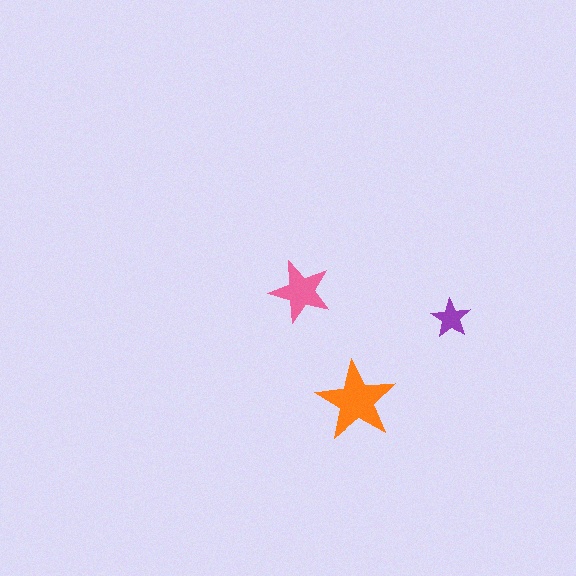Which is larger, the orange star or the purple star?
The orange one.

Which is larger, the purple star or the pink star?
The pink one.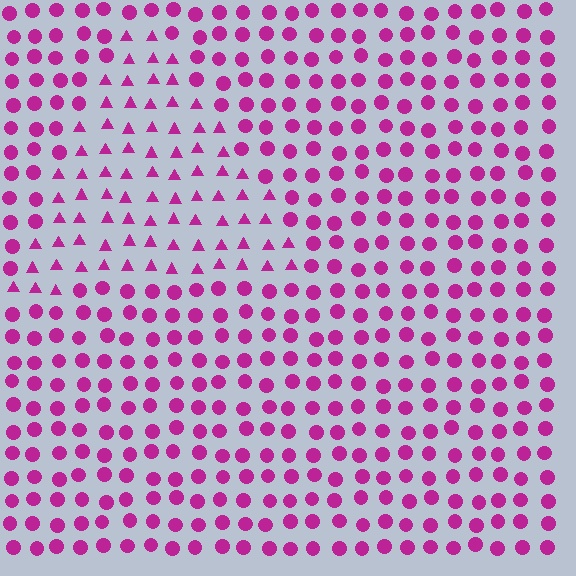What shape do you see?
I see a triangle.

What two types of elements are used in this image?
The image uses triangles inside the triangle region and circles outside it.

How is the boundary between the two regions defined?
The boundary is defined by a change in element shape: triangles inside vs. circles outside. All elements share the same color and spacing.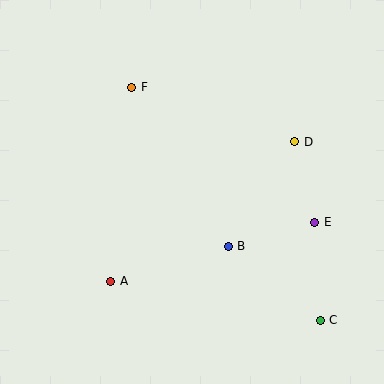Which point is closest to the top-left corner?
Point F is closest to the top-left corner.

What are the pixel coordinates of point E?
Point E is at (315, 222).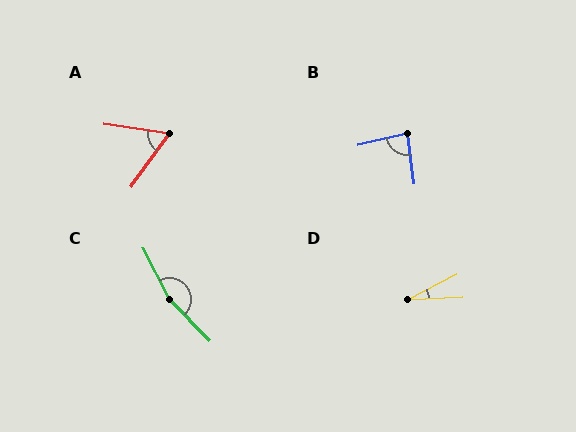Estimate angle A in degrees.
Approximately 62 degrees.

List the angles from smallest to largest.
D (24°), A (62°), B (84°), C (163°).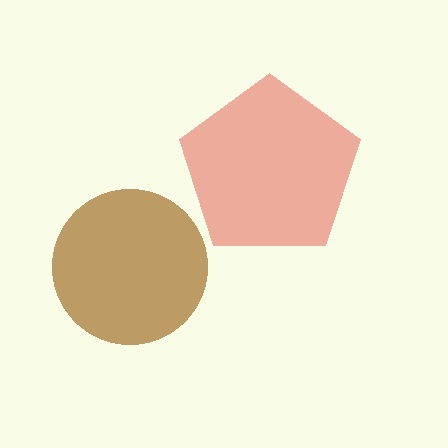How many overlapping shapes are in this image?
There are 2 overlapping shapes in the image.